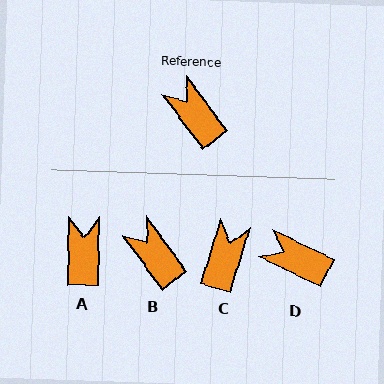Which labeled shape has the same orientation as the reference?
B.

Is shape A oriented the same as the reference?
No, it is off by about 37 degrees.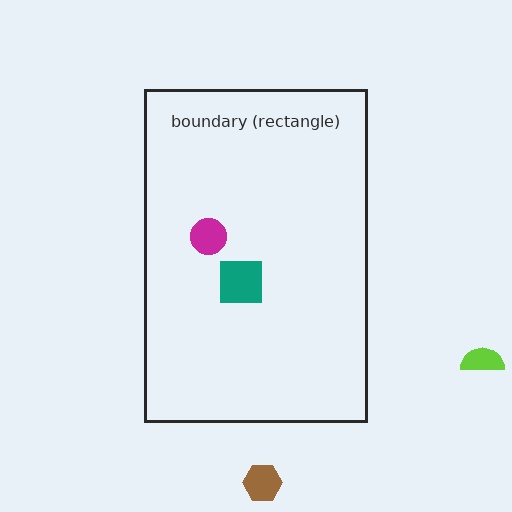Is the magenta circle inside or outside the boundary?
Inside.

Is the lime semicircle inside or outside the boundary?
Outside.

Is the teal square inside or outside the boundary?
Inside.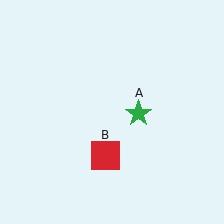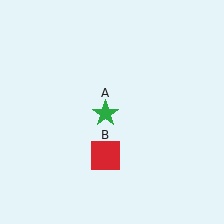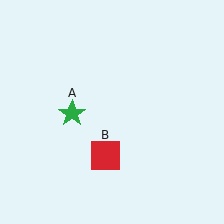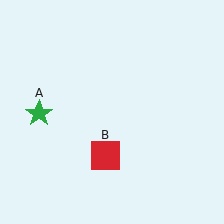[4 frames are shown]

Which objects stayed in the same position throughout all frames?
Red square (object B) remained stationary.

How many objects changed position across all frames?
1 object changed position: green star (object A).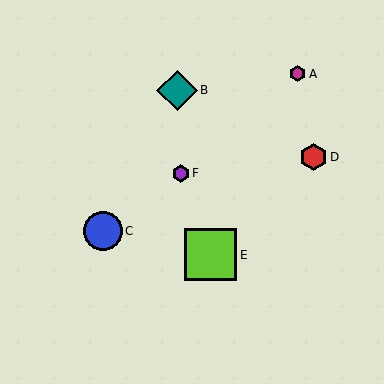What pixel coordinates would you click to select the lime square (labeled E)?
Click at (211, 255) to select the lime square E.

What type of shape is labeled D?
Shape D is a red hexagon.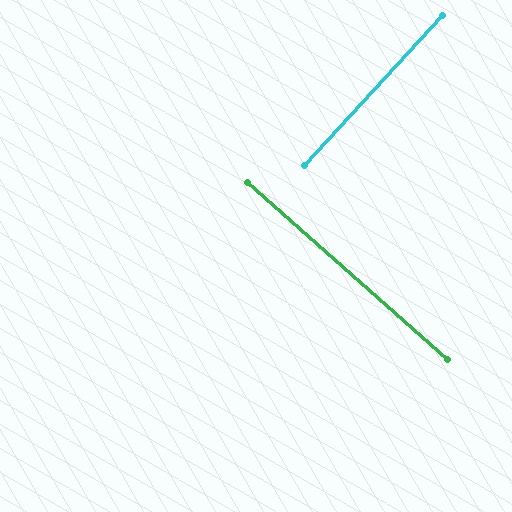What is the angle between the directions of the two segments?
Approximately 89 degrees.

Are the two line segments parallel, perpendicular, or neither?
Perpendicular — they meet at approximately 89°.